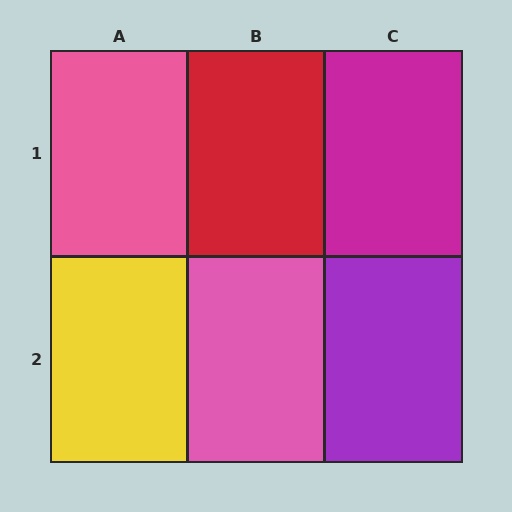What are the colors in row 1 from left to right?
Pink, red, magenta.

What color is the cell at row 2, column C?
Purple.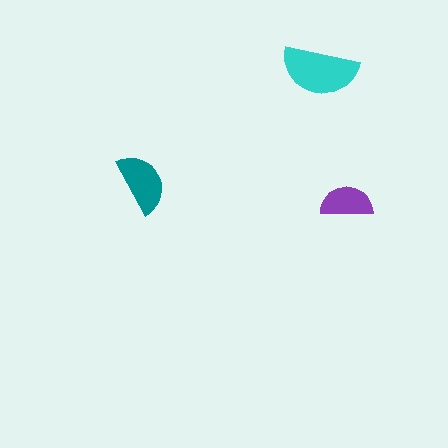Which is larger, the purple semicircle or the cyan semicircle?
The cyan one.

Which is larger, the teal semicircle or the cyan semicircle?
The cyan one.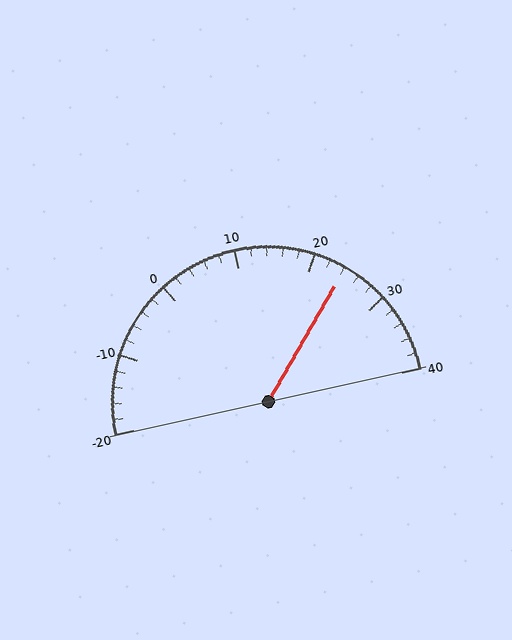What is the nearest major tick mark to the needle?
The nearest major tick mark is 20.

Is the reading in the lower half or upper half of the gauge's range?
The reading is in the upper half of the range (-20 to 40).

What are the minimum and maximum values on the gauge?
The gauge ranges from -20 to 40.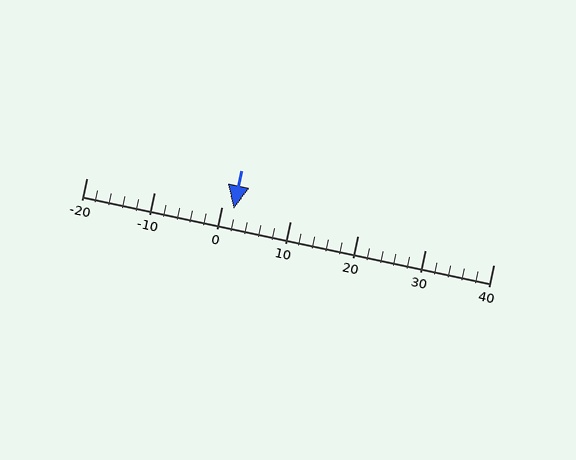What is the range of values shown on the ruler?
The ruler shows values from -20 to 40.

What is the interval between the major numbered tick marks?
The major tick marks are spaced 10 units apart.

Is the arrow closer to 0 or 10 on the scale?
The arrow is closer to 0.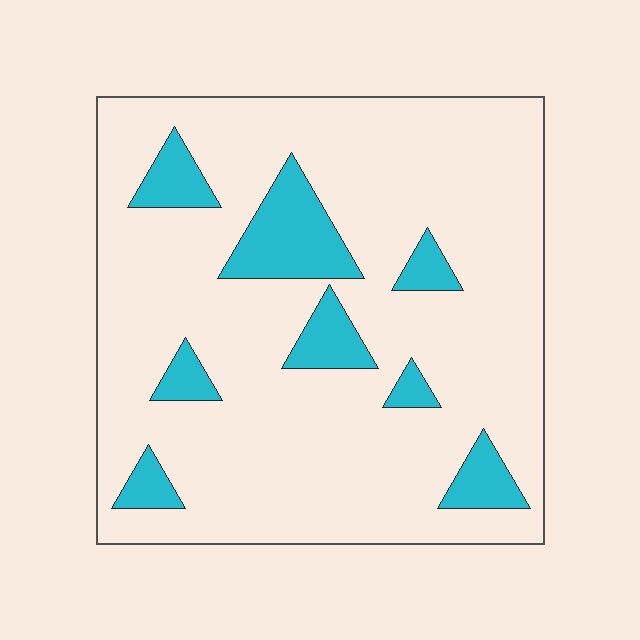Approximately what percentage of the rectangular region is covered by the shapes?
Approximately 15%.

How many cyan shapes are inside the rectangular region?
8.